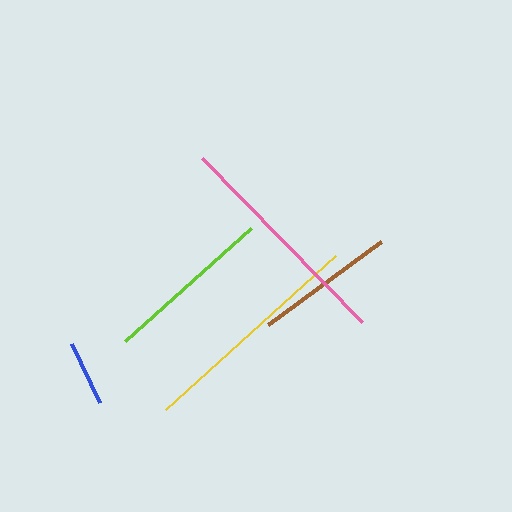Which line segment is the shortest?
The blue line is the shortest at approximately 65 pixels.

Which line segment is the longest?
The pink line is the longest at approximately 229 pixels.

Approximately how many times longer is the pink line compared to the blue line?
The pink line is approximately 3.5 times the length of the blue line.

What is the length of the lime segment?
The lime segment is approximately 169 pixels long.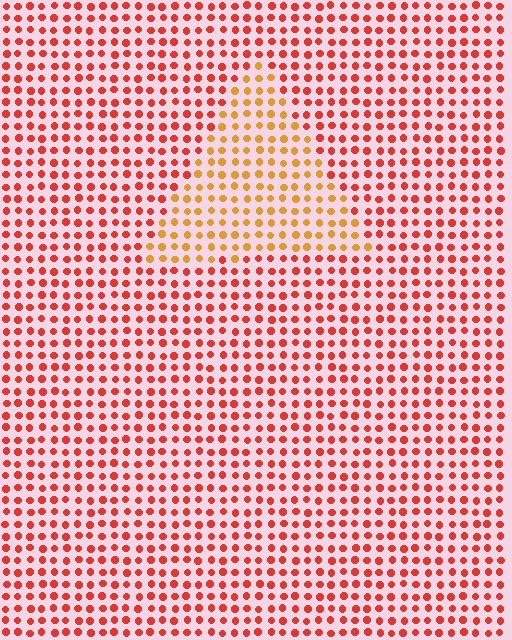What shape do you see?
I see a triangle.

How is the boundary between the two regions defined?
The boundary is defined purely by a slight shift in hue (about 35 degrees). Spacing, size, and orientation are identical on both sides.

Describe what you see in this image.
The image is filled with small red elements in a uniform arrangement. A triangle-shaped region is visible where the elements are tinted to a slightly different hue, forming a subtle color boundary.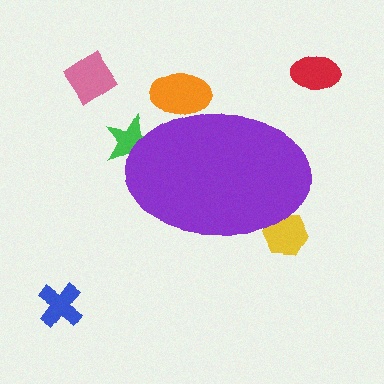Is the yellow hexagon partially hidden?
Yes, the yellow hexagon is partially hidden behind the purple ellipse.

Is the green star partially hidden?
Yes, the green star is partially hidden behind the purple ellipse.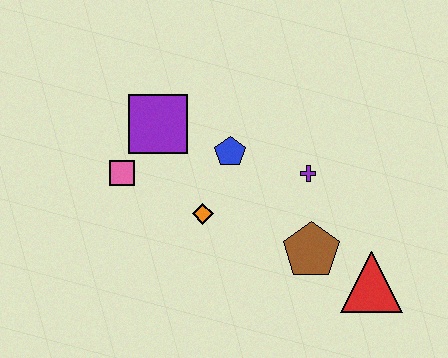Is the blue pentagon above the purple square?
No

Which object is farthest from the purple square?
The red triangle is farthest from the purple square.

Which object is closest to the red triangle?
The brown pentagon is closest to the red triangle.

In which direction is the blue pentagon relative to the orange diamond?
The blue pentagon is above the orange diamond.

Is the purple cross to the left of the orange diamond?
No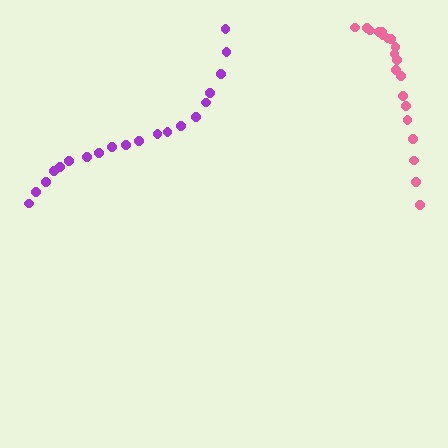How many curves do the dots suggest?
There are 2 distinct paths.